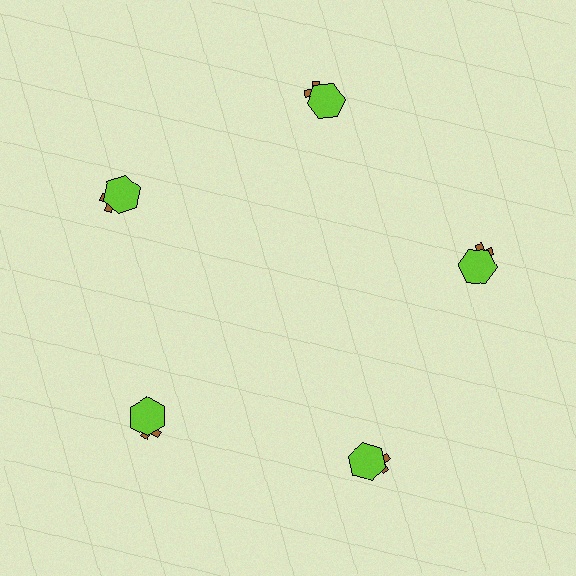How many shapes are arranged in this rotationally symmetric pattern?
There are 10 shapes, arranged in 5 groups of 2.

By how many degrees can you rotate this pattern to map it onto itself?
The pattern maps onto itself every 72 degrees of rotation.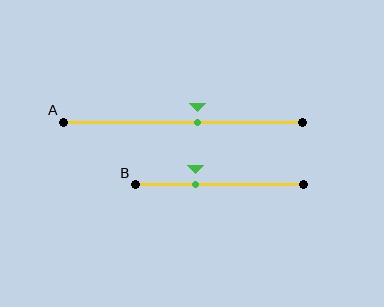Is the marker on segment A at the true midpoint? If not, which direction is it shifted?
No, the marker on segment A is shifted to the right by about 6% of the segment length.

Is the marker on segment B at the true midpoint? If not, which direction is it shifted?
No, the marker on segment B is shifted to the left by about 14% of the segment length.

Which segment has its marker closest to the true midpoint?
Segment A has its marker closest to the true midpoint.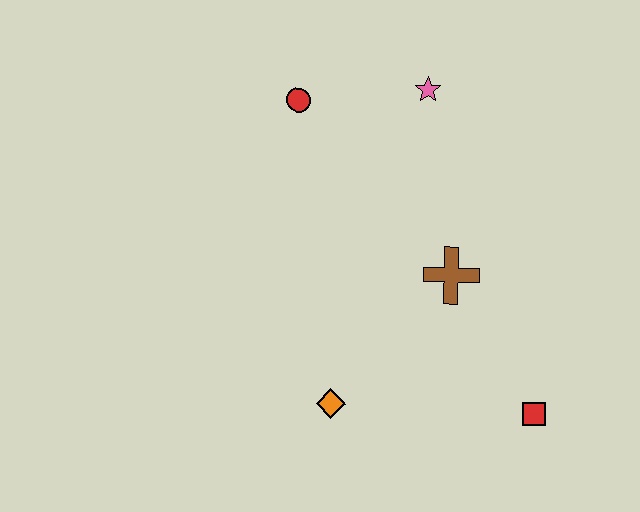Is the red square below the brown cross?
Yes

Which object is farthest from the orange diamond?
The pink star is farthest from the orange diamond.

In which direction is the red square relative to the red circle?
The red square is below the red circle.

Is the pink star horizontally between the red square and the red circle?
Yes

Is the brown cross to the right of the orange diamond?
Yes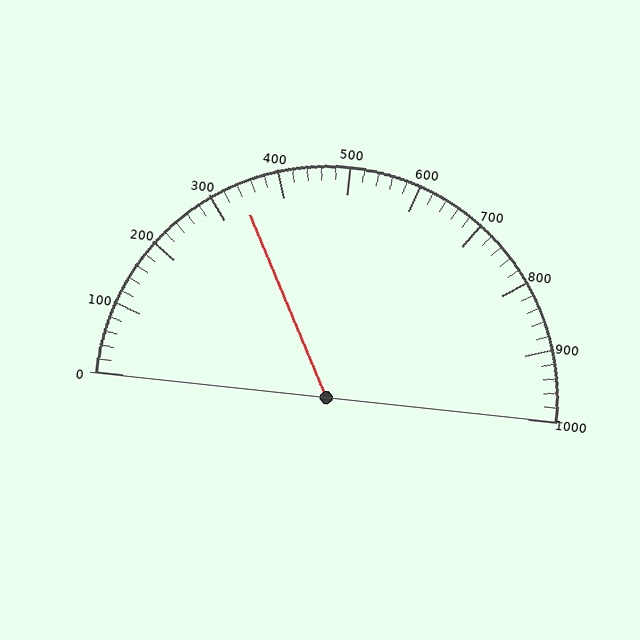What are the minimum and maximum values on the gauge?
The gauge ranges from 0 to 1000.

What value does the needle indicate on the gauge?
The needle indicates approximately 340.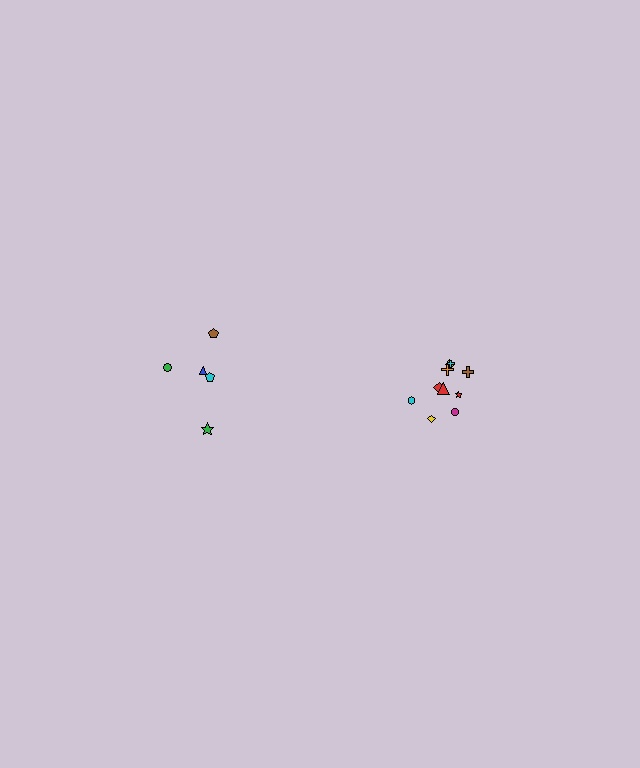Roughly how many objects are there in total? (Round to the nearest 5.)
Roughly 15 objects in total.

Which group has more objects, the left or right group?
The right group.